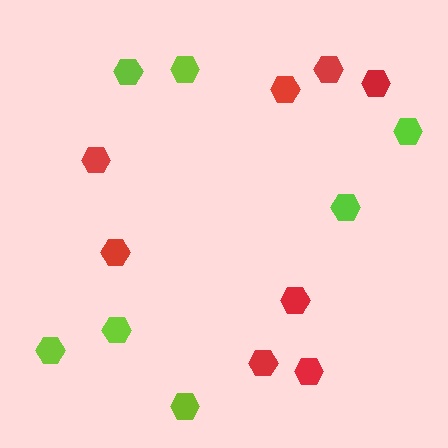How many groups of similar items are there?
There are 2 groups: one group of red hexagons (8) and one group of lime hexagons (7).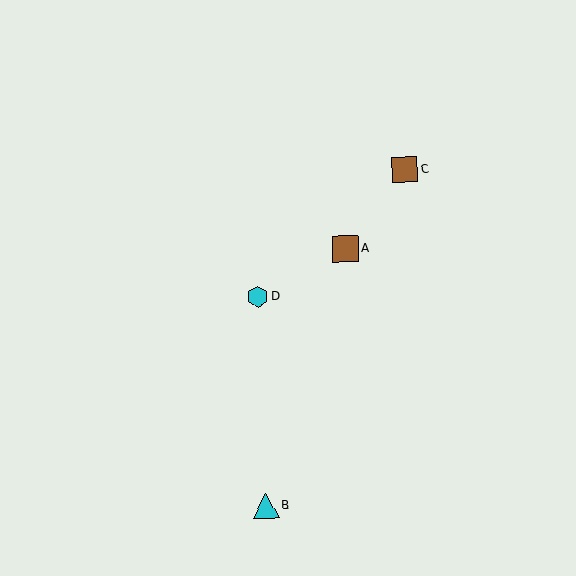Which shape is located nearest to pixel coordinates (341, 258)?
The brown square (labeled A) at (345, 248) is nearest to that location.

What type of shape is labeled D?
Shape D is a cyan hexagon.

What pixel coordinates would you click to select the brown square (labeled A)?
Click at (345, 248) to select the brown square A.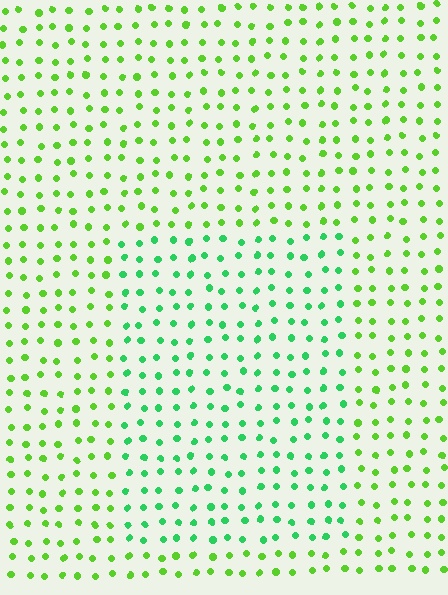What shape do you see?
I see a rectangle.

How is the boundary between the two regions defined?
The boundary is defined purely by a slight shift in hue (about 35 degrees). Spacing, size, and orientation are identical on both sides.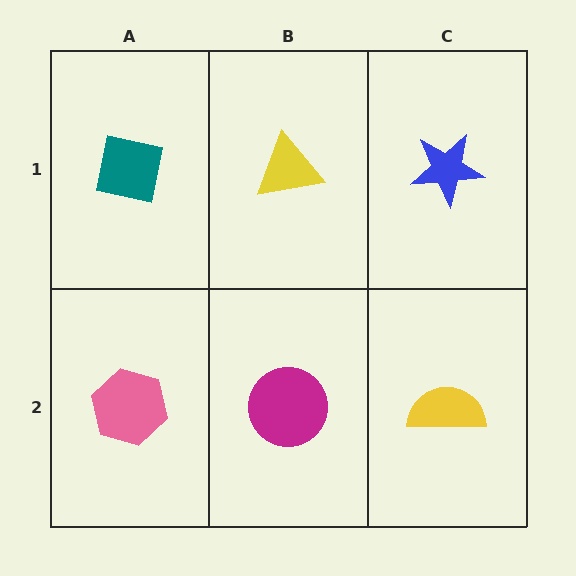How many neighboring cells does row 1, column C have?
2.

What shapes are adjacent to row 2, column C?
A blue star (row 1, column C), a magenta circle (row 2, column B).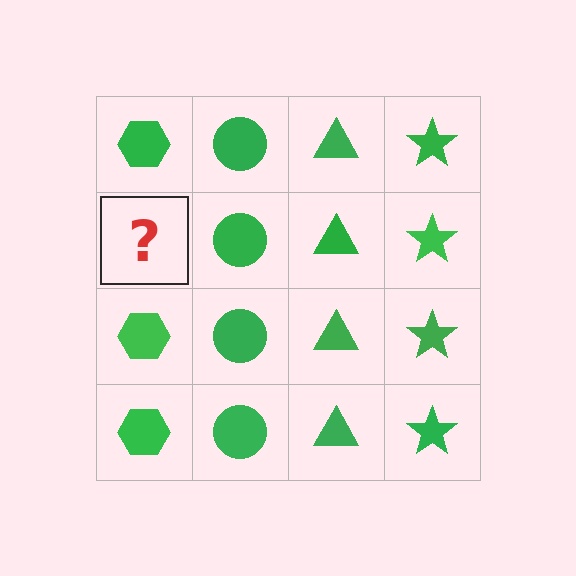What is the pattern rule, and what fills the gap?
The rule is that each column has a consistent shape. The gap should be filled with a green hexagon.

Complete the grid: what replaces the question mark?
The question mark should be replaced with a green hexagon.